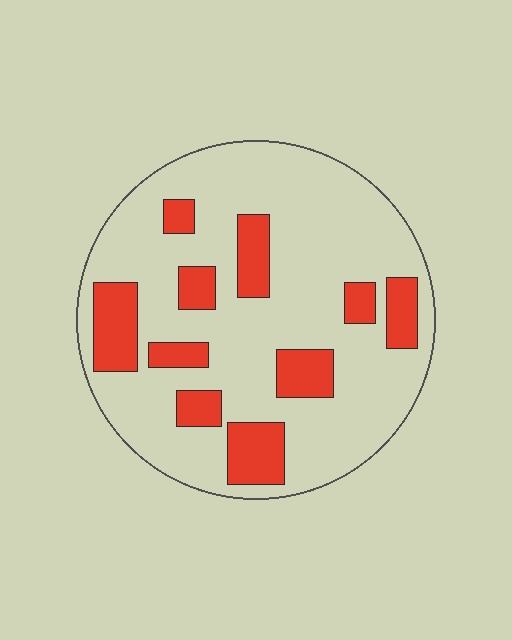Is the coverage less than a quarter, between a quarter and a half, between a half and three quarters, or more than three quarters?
Less than a quarter.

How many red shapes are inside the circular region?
10.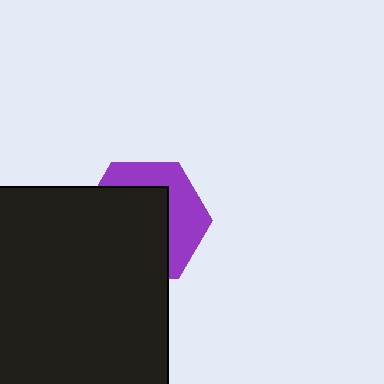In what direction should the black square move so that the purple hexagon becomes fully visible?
The black square should move toward the lower-left. That is the shortest direction to clear the overlap and leave the purple hexagon fully visible.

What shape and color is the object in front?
The object in front is a black square.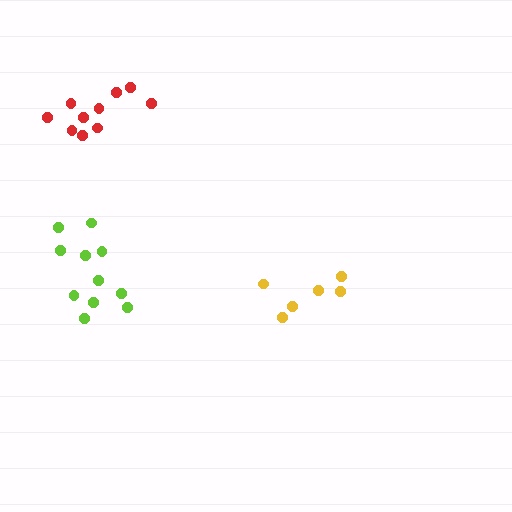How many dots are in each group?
Group 1: 6 dots, Group 2: 10 dots, Group 3: 11 dots (27 total).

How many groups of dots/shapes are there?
There are 3 groups.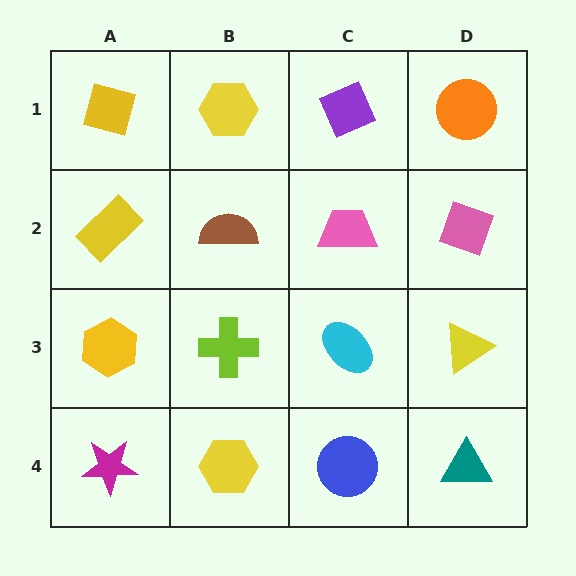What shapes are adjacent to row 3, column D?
A pink diamond (row 2, column D), a teal triangle (row 4, column D), a cyan ellipse (row 3, column C).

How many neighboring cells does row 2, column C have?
4.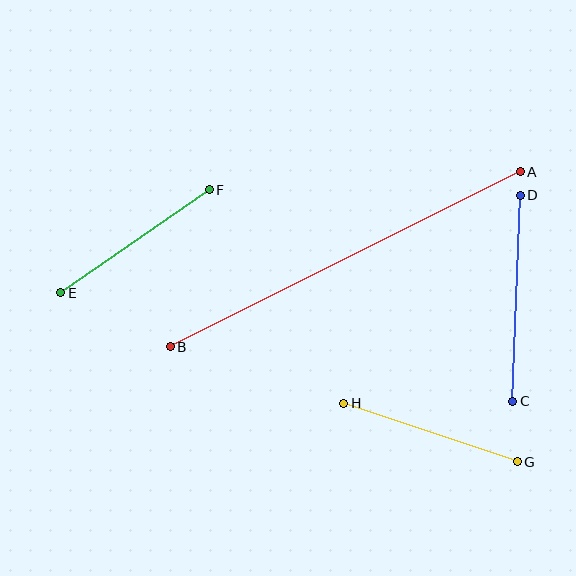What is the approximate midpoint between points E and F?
The midpoint is at approximately (135, 241) pixels.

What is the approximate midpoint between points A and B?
The midpoint is at approximately (345, 259) pixels.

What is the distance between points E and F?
The distance is approximately 181 pixels.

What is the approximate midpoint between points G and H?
The midpoint is at approximately (431, 433) pixels.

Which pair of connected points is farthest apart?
Points A and B are farthest apart.